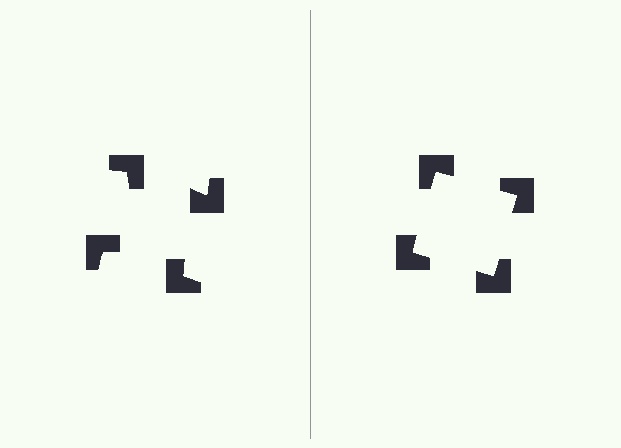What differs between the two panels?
The notched squares are positioned identically on both sides; only the wedge orientations differ. On the right they align to a square; on the left they are misaligned.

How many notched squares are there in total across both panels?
8 — 4 on each side.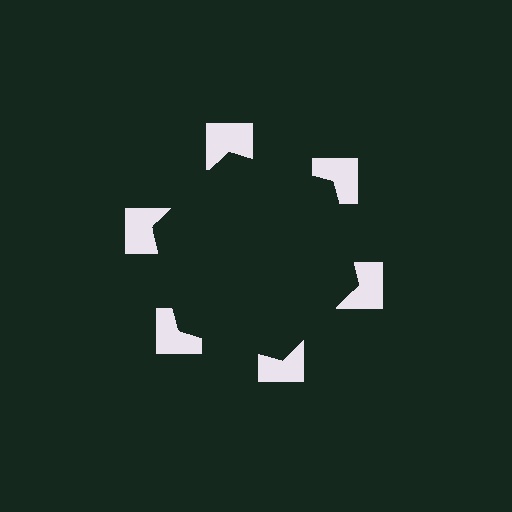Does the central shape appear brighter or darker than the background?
It typically appears slightly darker than the background, even though no actual brightness change is drawn.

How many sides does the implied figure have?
6 sides.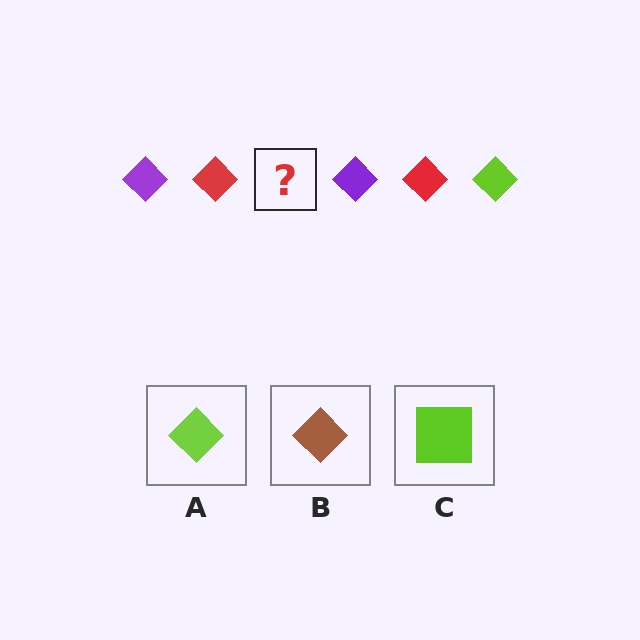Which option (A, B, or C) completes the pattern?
A.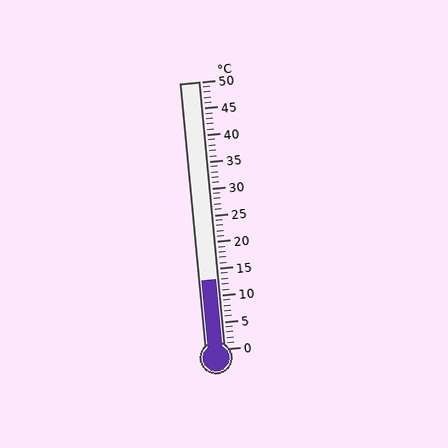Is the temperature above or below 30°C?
The temperature is below 30°C.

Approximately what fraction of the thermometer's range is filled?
The thermometer is filled to approximately 25% of its range.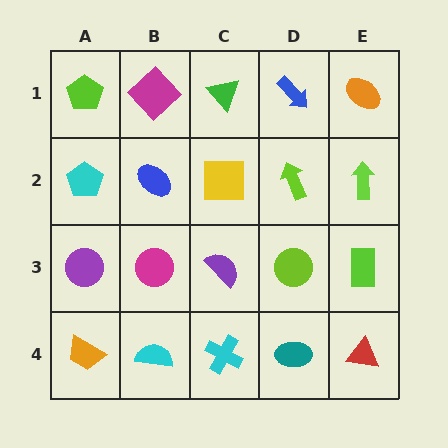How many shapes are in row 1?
5 shapes.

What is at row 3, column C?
A purple semicircle.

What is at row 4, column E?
A red triangle.